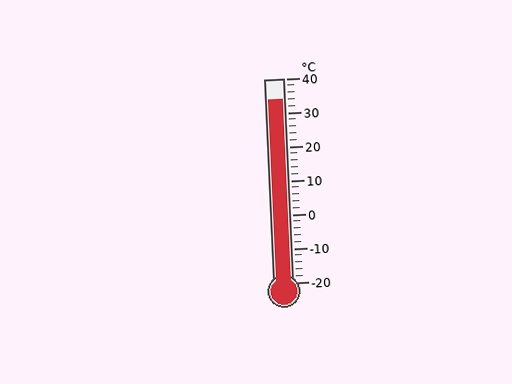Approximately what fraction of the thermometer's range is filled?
The thermometer is filled to approximately 90% of its range.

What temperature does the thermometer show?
The thermometer shows approximately 34°C.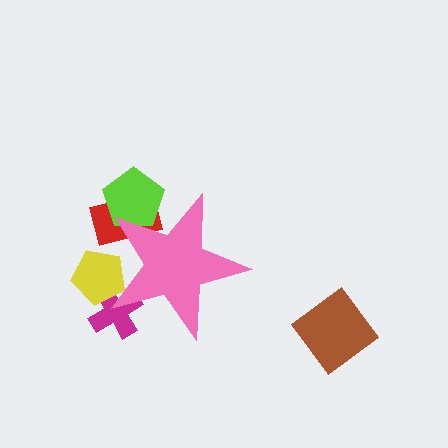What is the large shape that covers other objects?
A pink star.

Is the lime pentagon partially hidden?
Yes, the lime pentagon is partially hidden behind the pink star.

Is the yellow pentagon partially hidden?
Yes, the yellow pentagon is partially hidden behind the pink star.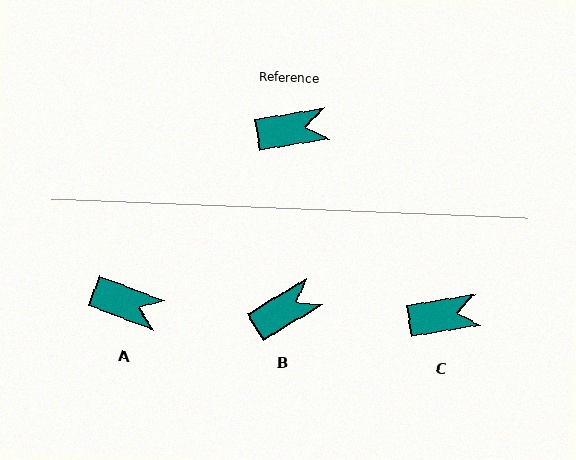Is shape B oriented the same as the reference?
No, it is off by about 21 degrees.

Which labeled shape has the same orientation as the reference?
C.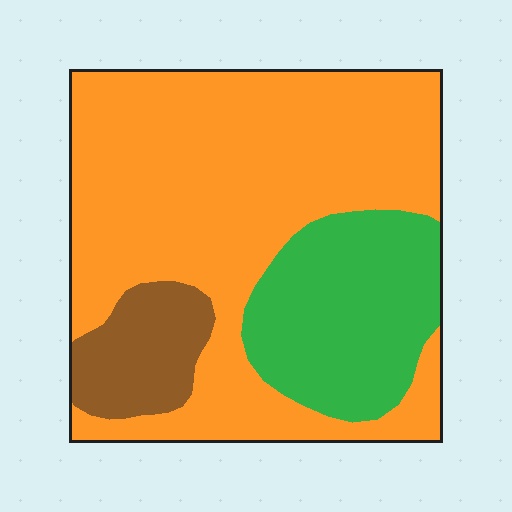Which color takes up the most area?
Orange, at roughly 65%.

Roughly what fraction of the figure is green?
Green takes up about one quarter (1/4) of the figure.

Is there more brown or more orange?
Orange.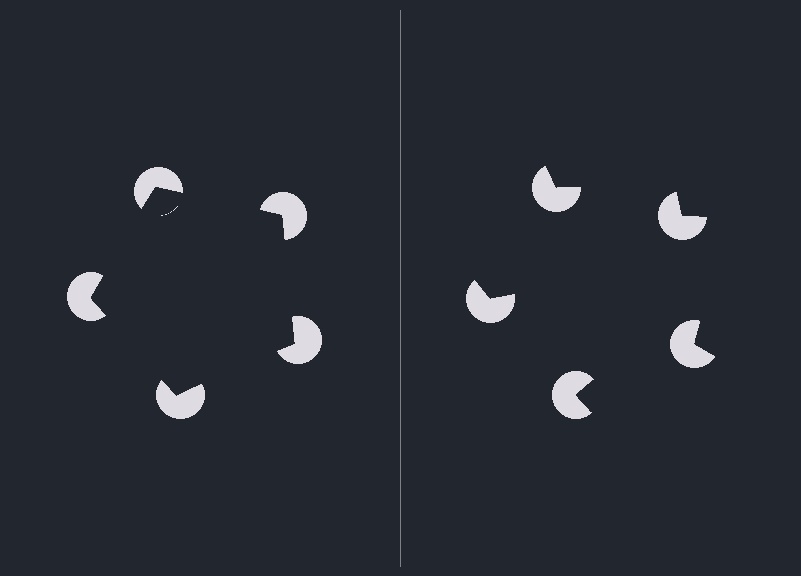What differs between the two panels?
The pac-man discs are positioned identically on both sides; only the wedge orientations differ. On the left they align to a pentagon; on the right they are misaligned.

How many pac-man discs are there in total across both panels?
10 — 5 on each side.